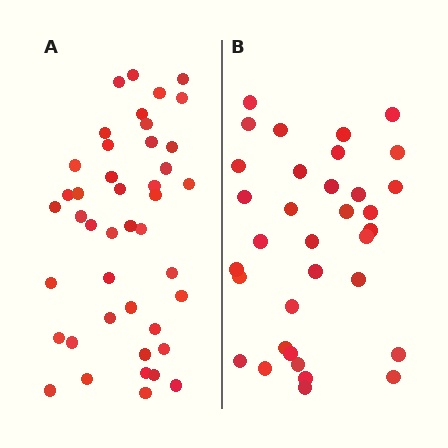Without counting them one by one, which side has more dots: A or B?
Region A (the left region) has more dots.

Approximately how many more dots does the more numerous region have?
Region A has roughly 8 or so more dots than region B.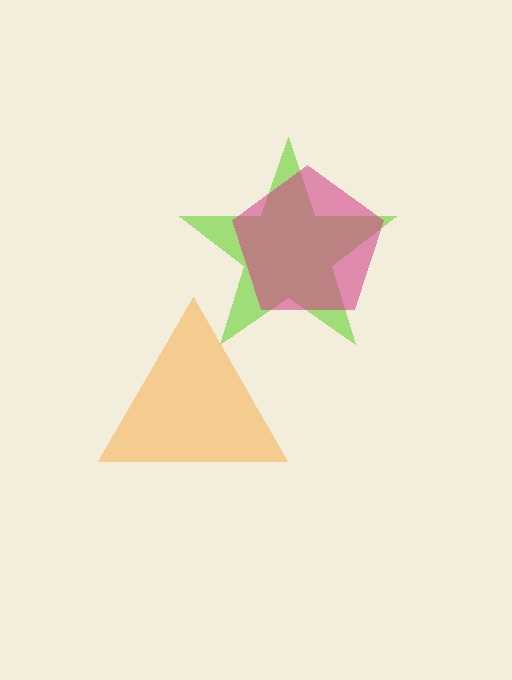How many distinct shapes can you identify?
There are 3 distinct shapes: a lime star, a magenta pentagon, an orange triangle.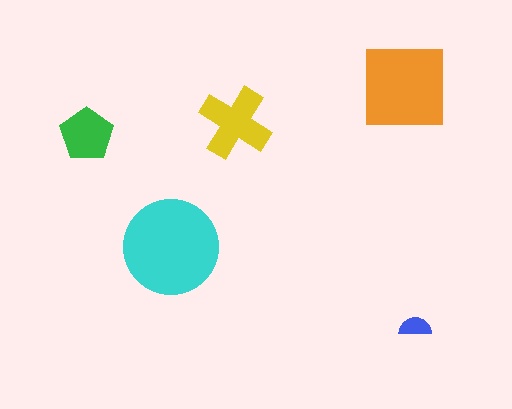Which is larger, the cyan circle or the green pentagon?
The cyan circle.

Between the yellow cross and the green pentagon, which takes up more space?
The yellow cross.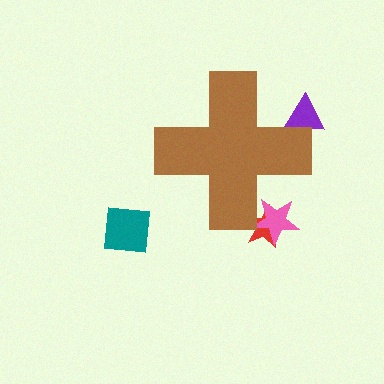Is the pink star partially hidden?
Yes, the pink star is partially hidden behind the brown cross.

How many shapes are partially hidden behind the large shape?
3 shapes are partially hidden.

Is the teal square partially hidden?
No, the teal square is fully visible.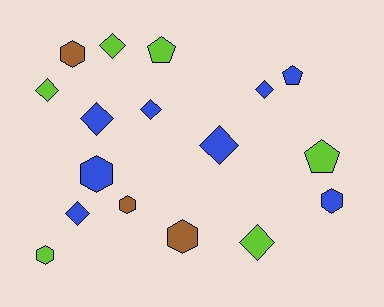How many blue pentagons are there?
There is 1 blue pentagon.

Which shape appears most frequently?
Diamond, with 8 objects.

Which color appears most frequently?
Blue, with 8 objects.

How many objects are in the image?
There are 17 objects.